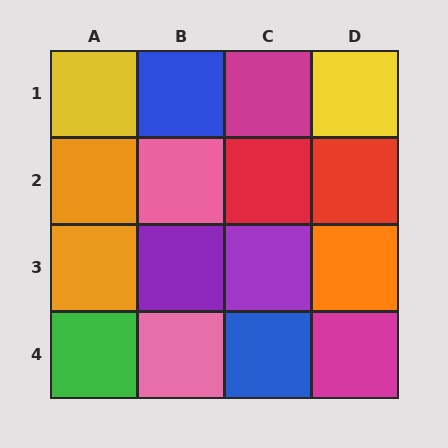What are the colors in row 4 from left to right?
Green, pink, blue, magenta.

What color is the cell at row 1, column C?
Magenta.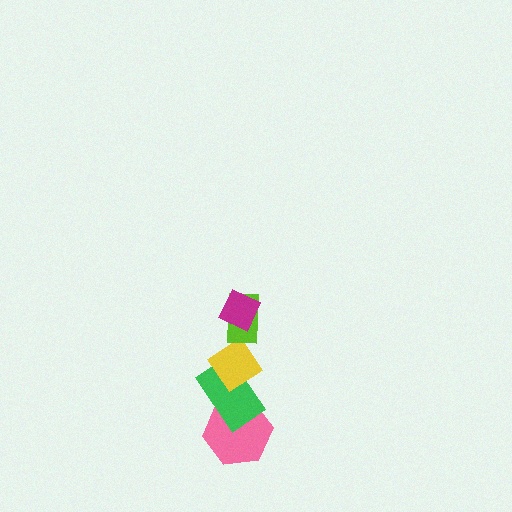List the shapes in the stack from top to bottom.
From top to bottom: the magenta diamond, the lime rectangle, the yellow diamond, the green rectangle, the pink hexagon.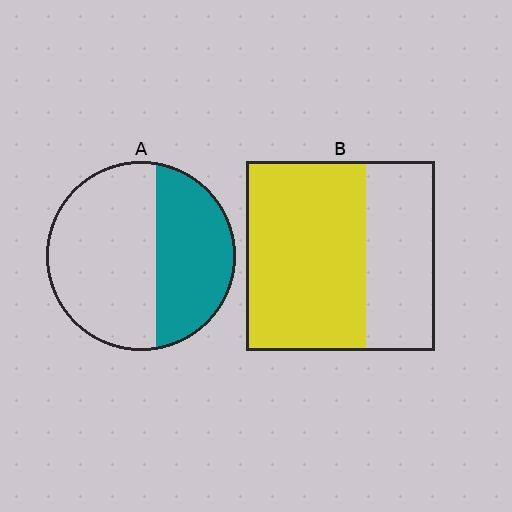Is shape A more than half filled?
No.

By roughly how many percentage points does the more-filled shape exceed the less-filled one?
By roughly 25 percentage points (B over A).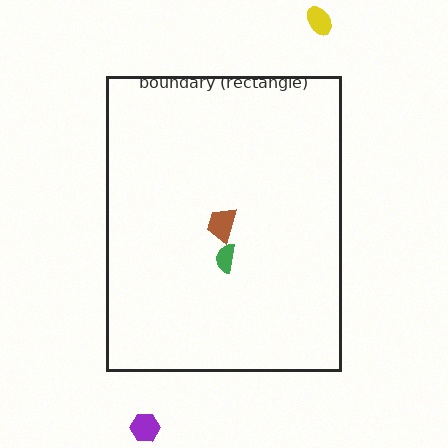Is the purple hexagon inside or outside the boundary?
Outside.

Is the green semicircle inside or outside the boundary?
Inside.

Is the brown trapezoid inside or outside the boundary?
Inside.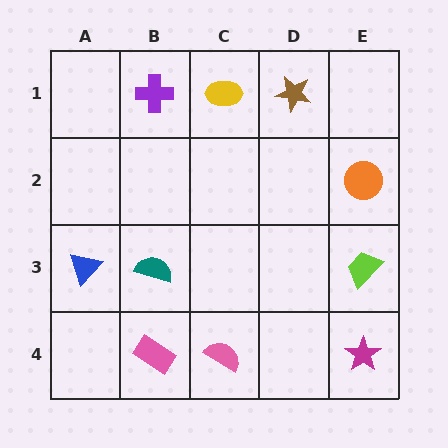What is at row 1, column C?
A yellow ellipse.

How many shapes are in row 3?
3 shapes.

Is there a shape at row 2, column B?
No, that cell is empty.